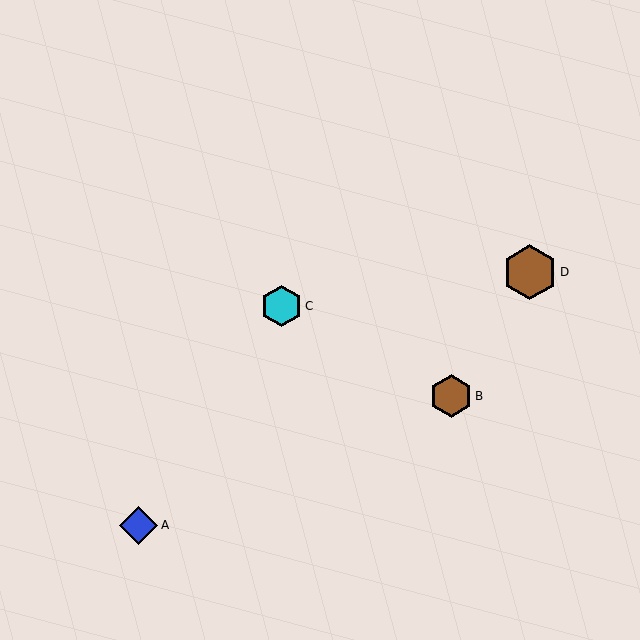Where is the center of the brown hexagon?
The center of the brown hexagon is at (530, 272).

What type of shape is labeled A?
Shape A is a blue diamond.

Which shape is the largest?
The brown hexagon (labeled D) is the largest.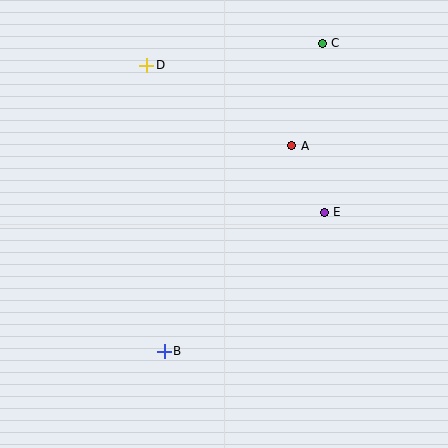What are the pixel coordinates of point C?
Point C is at (322, 43).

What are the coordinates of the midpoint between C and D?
The midpoint between C and D is at (235, 54).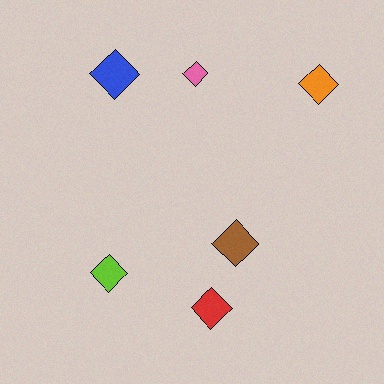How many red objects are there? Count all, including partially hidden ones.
There is 1 red object.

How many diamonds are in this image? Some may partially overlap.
There are 6 diamonds.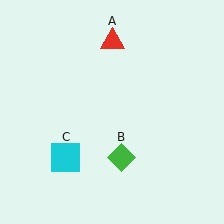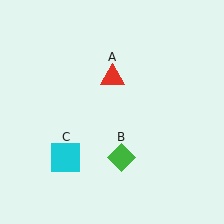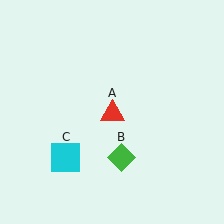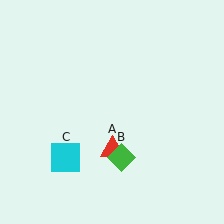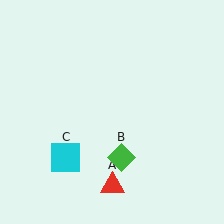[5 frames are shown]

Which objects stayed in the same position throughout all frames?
Green diamond (object B) and cyan square (object C) remained stationary.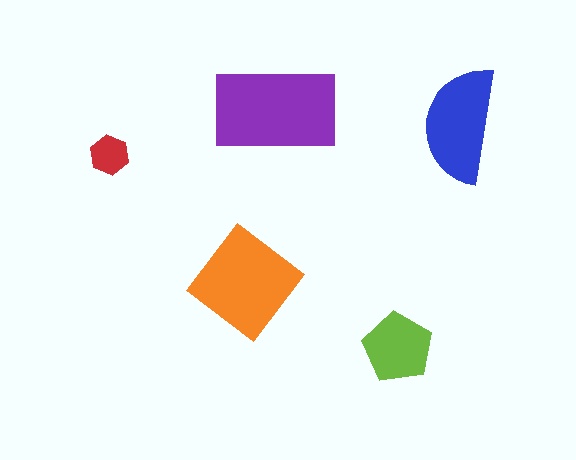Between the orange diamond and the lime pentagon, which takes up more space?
The orange diamond.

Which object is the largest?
The purple rectangle.